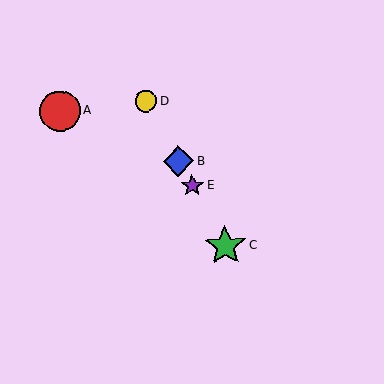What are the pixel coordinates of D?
Object D is at (146, 101).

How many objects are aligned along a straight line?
4 objects (B, C, D, E) are aligned along a straight line.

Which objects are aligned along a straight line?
Objects B, C, D, E are aligned along a straight line.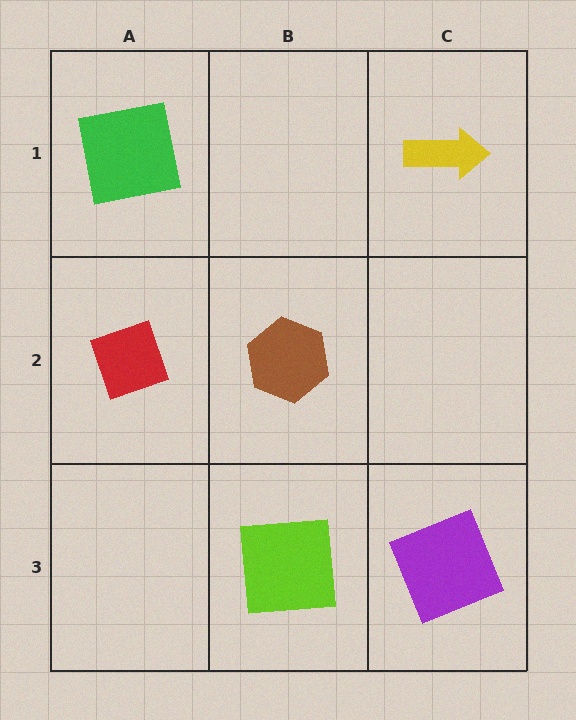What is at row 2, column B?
A brown hexagon.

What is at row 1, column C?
A yellow arrow.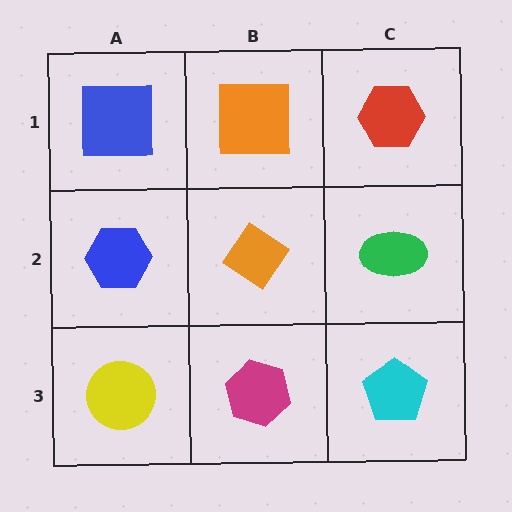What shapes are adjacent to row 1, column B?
An orange diamond (row 2, column B), a blue square (row 1, column A), a red hexagon (row 1, column C).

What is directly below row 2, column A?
A yellow circle.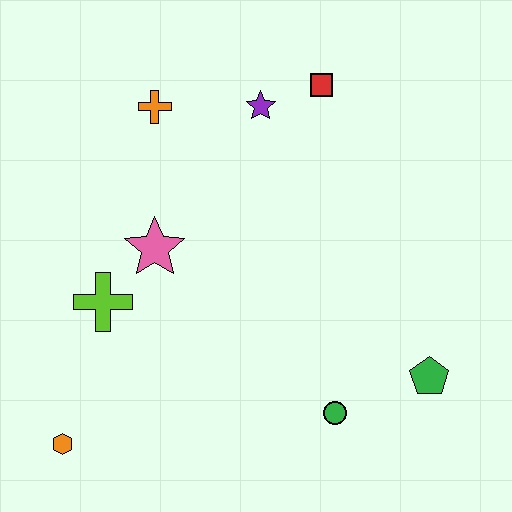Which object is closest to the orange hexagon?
The lime cross is closest to the orange hexagon.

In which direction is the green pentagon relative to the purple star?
The green pentagon is below the purple star.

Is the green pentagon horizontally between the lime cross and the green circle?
No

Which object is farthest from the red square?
The orange hexagon is farthest from the red square.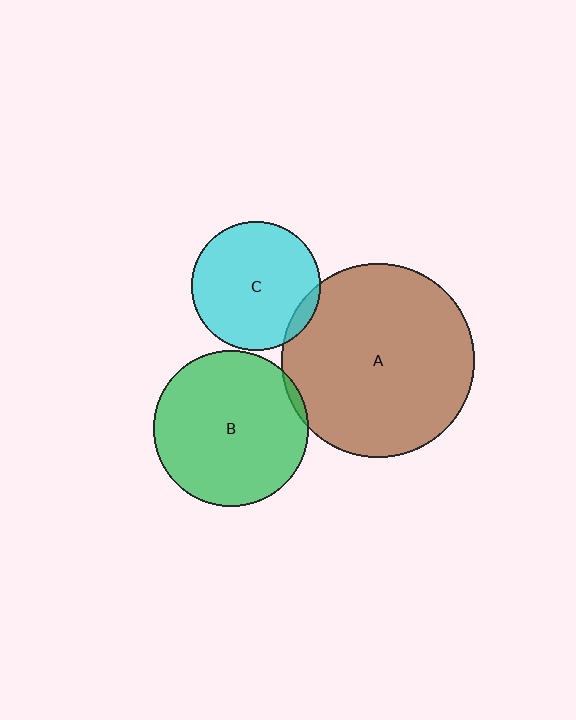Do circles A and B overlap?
Yes.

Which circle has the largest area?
Circle A (brown).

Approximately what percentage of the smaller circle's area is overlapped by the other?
Approximately 5%.